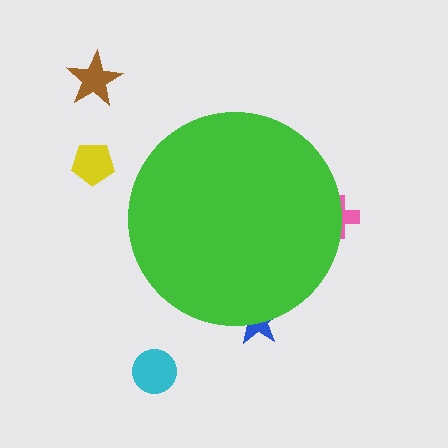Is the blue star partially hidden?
Yes, the blue star is partially hidden behind the green circle.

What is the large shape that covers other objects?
A green circle.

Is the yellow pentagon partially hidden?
No, the yellow pentagon is fully visible.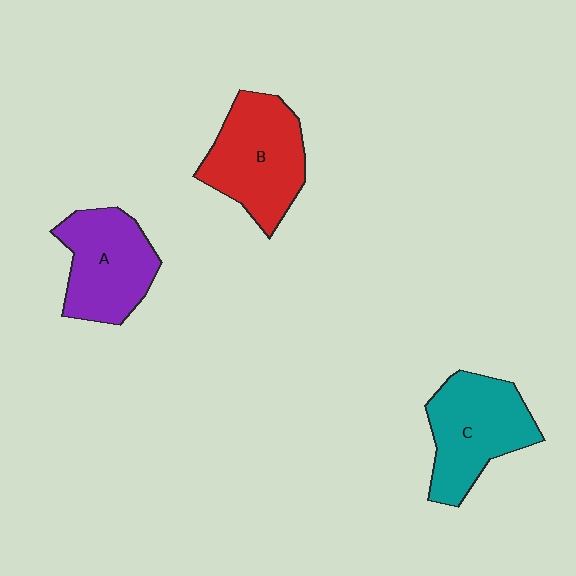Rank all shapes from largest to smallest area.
From largest to smallest: B (red), C (teal), A (purple).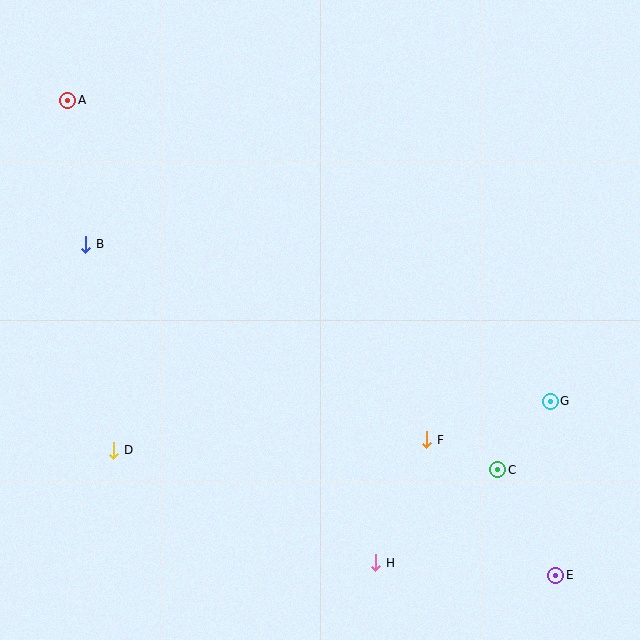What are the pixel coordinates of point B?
Point B is at (86, 244).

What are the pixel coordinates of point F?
Point F is at (427, 440).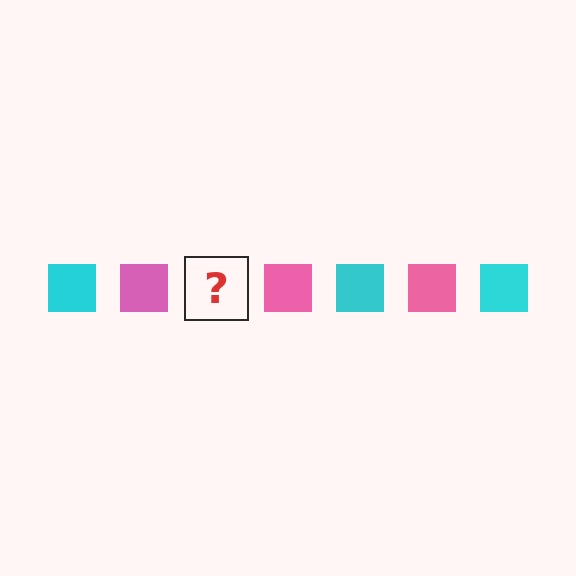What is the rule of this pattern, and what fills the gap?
The rule is that the pattern cycles through cyan, pink squares. The gap should be filled with a cyan square.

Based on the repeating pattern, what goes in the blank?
The blank should be a cyan square.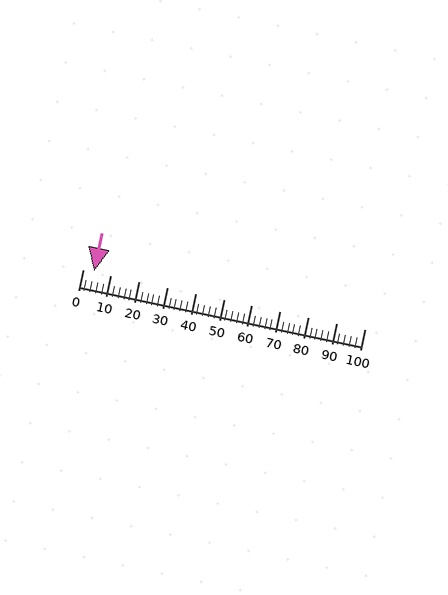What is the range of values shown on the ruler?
The ruler shows values from 0 to 100.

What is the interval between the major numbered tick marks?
The major tick marks are spaced 10 units apart.